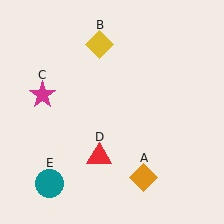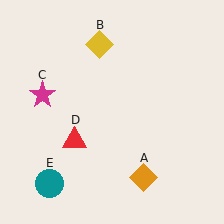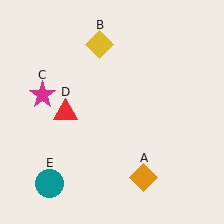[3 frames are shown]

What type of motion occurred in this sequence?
The red triangle (object D) rotated clockwise around the center of the scene.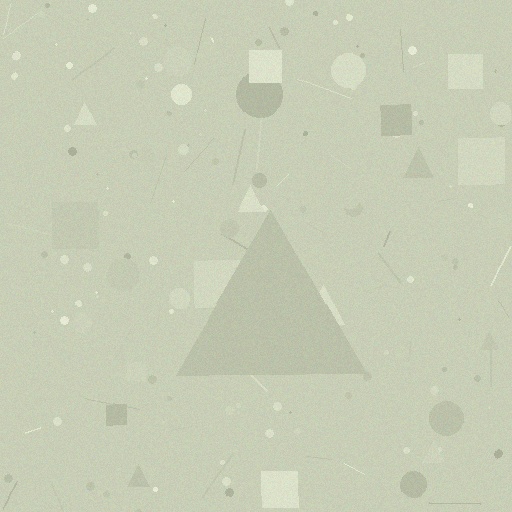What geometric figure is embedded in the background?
A triangle is embedded in the background.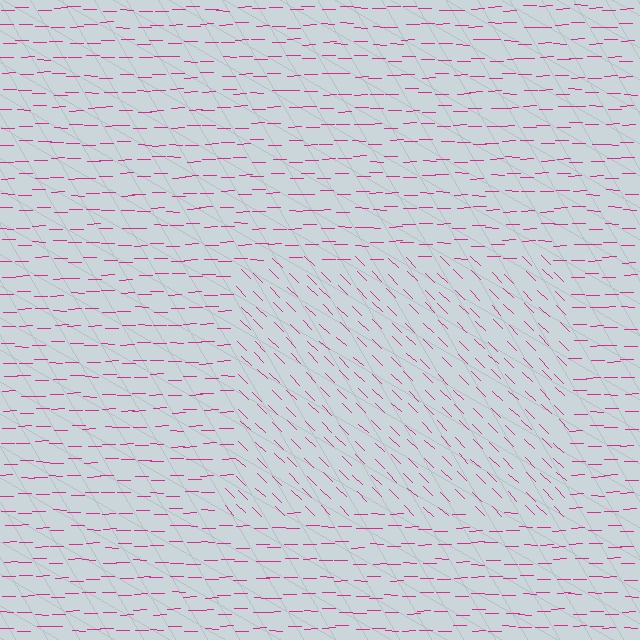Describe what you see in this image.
The image is filled with small magenta line segments. A rectangle region in the image has lines oriented differently from the surrounding lines, creating a visible texture boundary.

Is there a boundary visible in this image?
Yes, there is a texture boundary formed by a change in line orientation.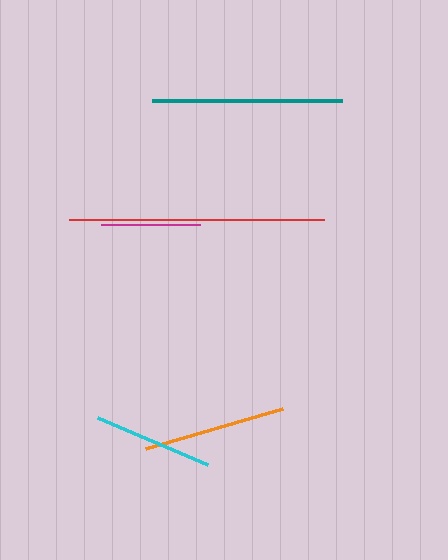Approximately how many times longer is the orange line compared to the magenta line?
The orange line is approximately 1.4 times the length of the magenta line.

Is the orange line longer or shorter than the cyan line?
The orange line is longer than the cyan line.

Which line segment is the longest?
The red line is the longest at approximately 254 pixels.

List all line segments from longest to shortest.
From longest to shortest: red, teal, orange, cyan, magenta.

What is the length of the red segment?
The red segment is approximately 254 pixels long.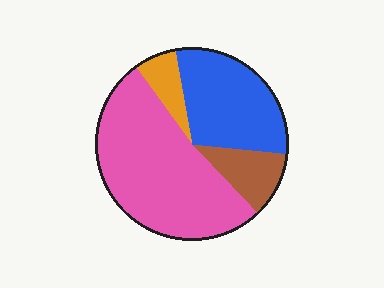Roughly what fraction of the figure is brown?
Brown covers roughly 10% of the figure.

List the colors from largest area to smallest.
From largest to smallest: pink, blue, brown, orange.